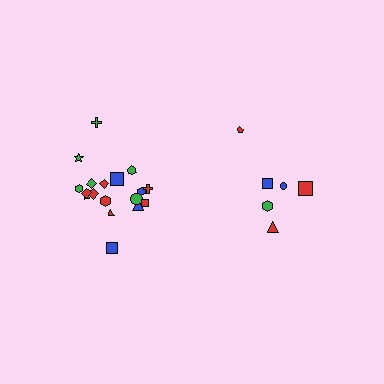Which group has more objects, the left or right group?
The left group.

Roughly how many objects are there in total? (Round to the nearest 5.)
Roughly 25 objects in total.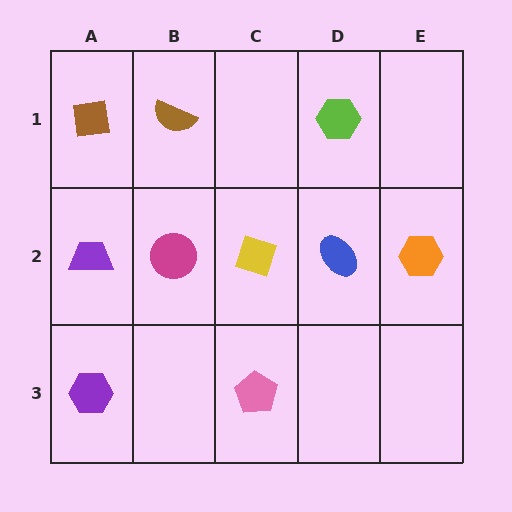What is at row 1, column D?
A lime hexagon.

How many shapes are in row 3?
2 shapes.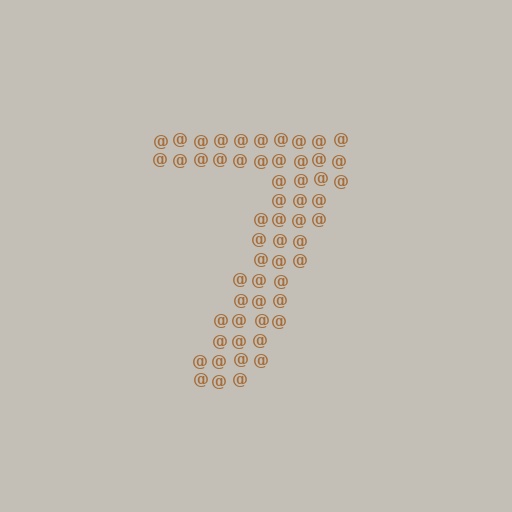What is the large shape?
The large shape is the digit 7.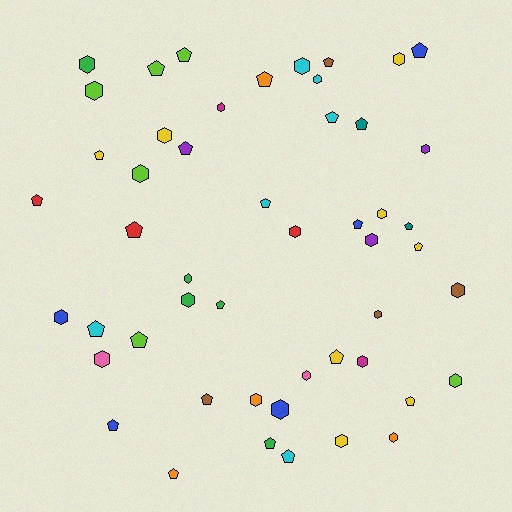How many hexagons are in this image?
There are 25 hexagons.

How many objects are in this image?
There are 50 objects.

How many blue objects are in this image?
There are 5 blue objects.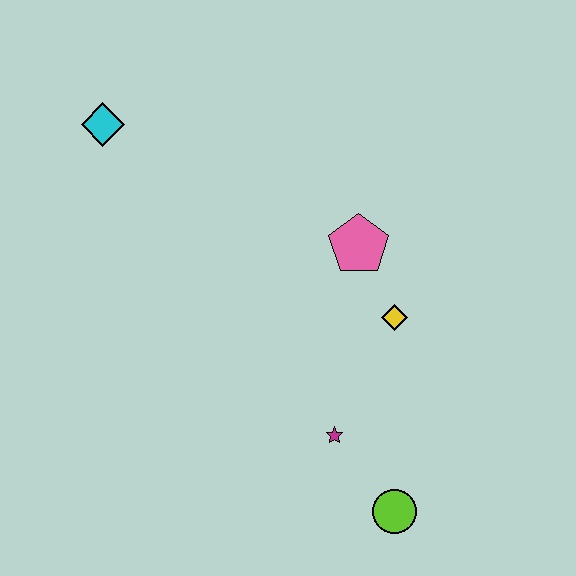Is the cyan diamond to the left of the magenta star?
Yes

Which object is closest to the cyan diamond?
The pink pentagon is closest to the cyan diamond.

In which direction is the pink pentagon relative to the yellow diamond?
The pink pentagon is above the yellow diamond.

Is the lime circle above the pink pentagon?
No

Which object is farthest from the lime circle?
The cyan diamond is farthest from the lime circle.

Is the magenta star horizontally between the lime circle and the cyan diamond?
Yes